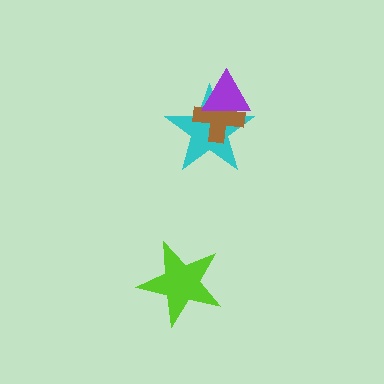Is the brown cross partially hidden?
Yes, it is partially covered by another shape.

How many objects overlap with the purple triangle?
2 objects overlap with the purple triangle.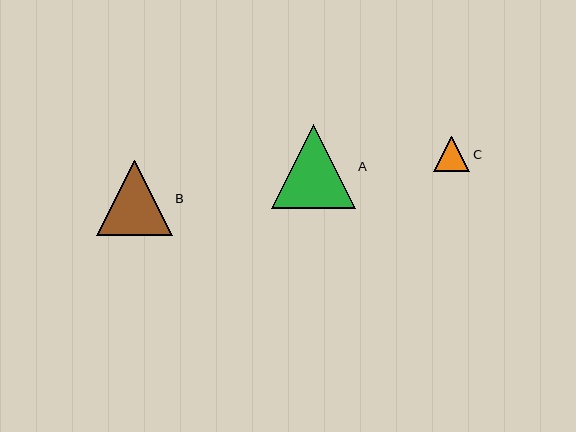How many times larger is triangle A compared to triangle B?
Triangle A is approximately 1.1 times the size of triangle B.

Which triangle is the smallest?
Triangle C is the smallest with a size of approximately 36 pixels.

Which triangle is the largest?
Triangle A is the largest with a size of approximately 84 pixels.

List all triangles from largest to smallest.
From largest to smallest: A, B, C.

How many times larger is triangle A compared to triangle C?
Triangle A is approximately 2.4 times the size of triangle C.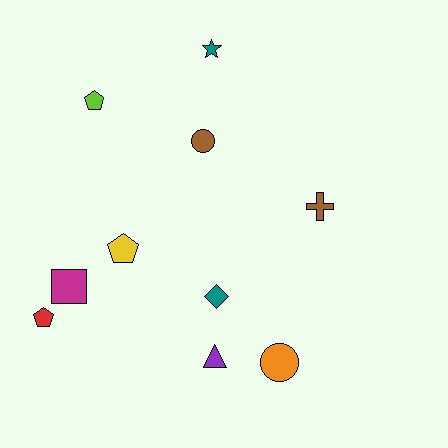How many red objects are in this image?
There is 1 red object.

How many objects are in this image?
There are 10 objects.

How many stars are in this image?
There is 1 star.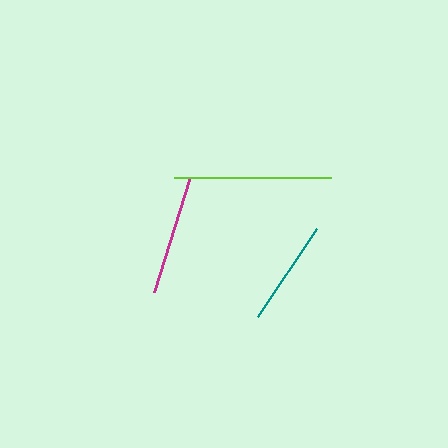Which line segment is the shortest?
The teal line is the shortest at approximately 106 pixels.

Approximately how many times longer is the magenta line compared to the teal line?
The magenta line is approximately 1.1 times the length of the teal line.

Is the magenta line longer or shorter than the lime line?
The lime line is longer than the magenta line.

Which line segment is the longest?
The lime line is the longest at approximately 157 pixels.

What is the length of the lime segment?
The lime segment is approximately 157 pixels long.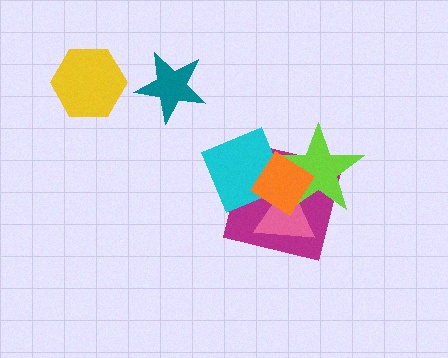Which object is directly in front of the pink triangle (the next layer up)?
The lime star is directly in front of the pink triangle.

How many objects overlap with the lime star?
4 objects overlap with the lime star.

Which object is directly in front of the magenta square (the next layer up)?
The cyan diamond is directly in front of the magenta square.